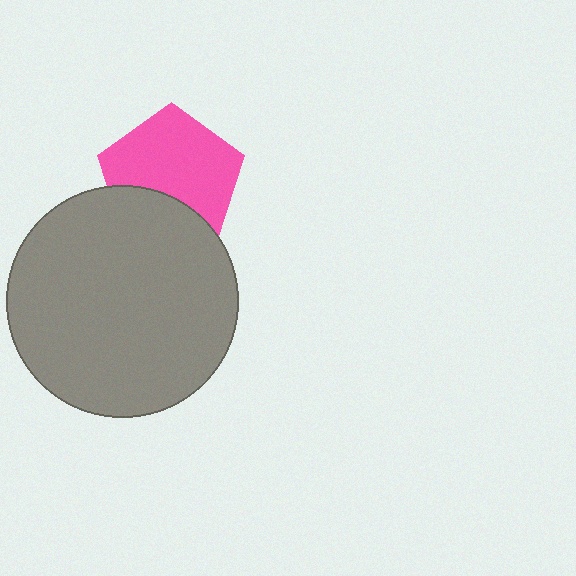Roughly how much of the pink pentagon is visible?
Most of it is visible (roughly 69%).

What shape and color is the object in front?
The object in front is a gray circle.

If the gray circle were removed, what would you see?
You would see the complete pink pentagon.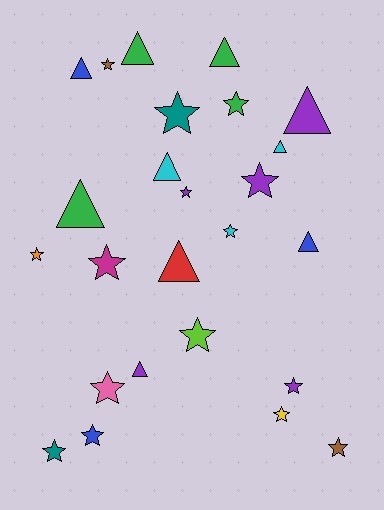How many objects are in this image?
There are 25 objects.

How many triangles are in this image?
There are 10 triangles.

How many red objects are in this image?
There is 1 red object.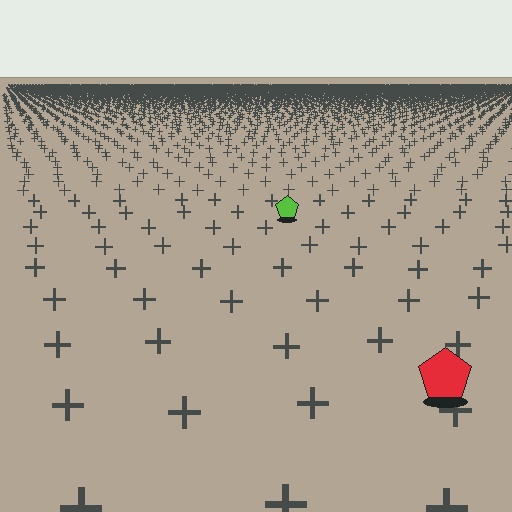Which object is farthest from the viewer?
The lime pentagon is farthest from the viewer. It appears smaller and the ground texture around it is denser.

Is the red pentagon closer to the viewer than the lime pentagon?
Yes. The red pentagon is closer — you can tell from the texture gradient: the ground texture is coarser near it.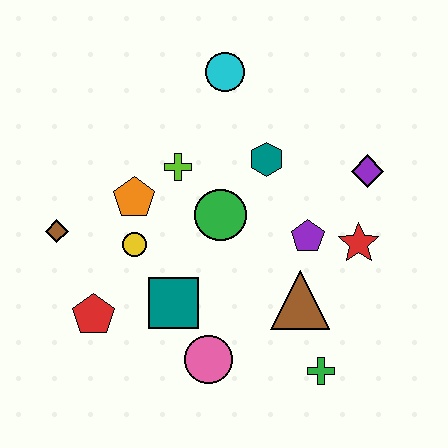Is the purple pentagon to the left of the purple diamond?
Yes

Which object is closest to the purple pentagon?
The red star is closest to the purple pentagon.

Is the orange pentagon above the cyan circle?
No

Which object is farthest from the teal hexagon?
The red pentagon is farthest from the teal hexagon.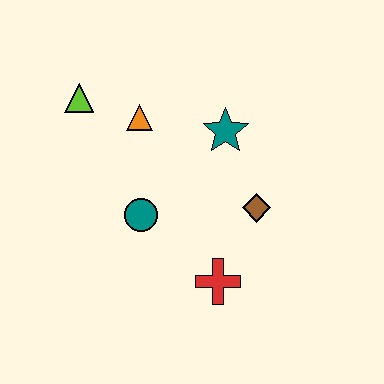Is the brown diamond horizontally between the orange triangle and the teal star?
No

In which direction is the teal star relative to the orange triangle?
The teal star is to the right of the orange triangle.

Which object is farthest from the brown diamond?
The lime triangle is farthest from the brown diamond.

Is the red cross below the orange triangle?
Yes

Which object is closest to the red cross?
The brown diamond is closest to the red cross.